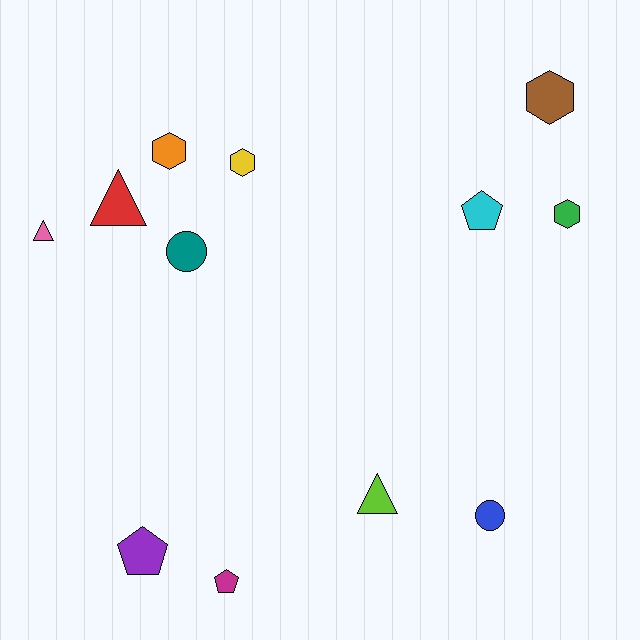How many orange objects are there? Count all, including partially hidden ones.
There is 1 orange object.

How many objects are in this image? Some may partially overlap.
There are 12 objects.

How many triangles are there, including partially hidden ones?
There are 3 triangles.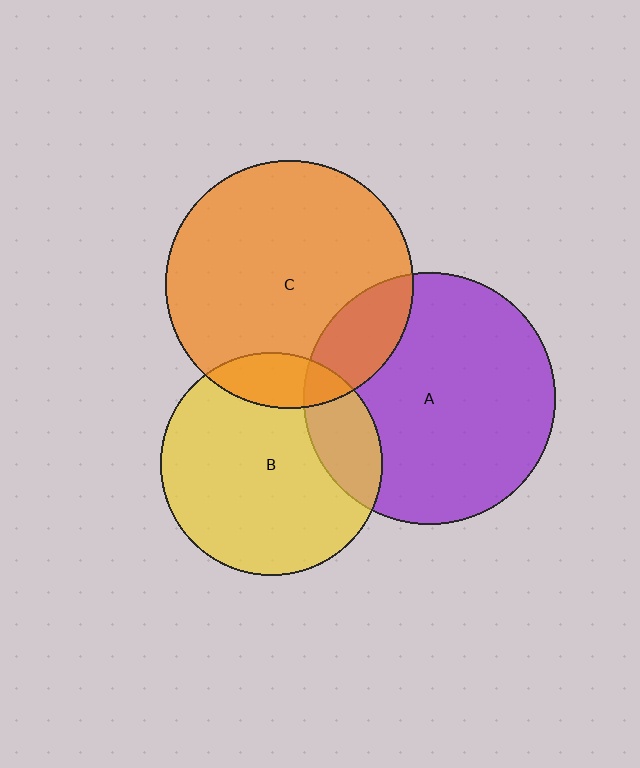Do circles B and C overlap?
Yes.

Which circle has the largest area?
Circle A (purple).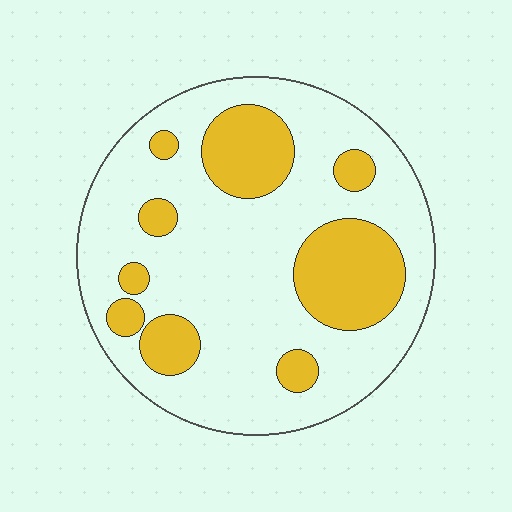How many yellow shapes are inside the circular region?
9.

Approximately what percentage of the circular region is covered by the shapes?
Approximately 25%.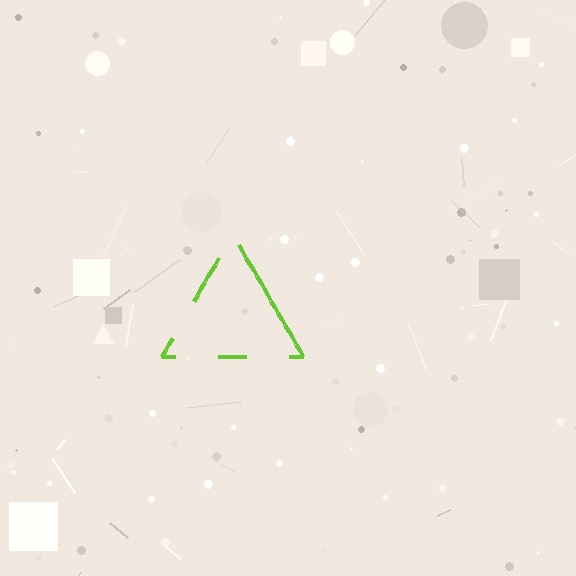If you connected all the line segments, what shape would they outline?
They would outline a triangle.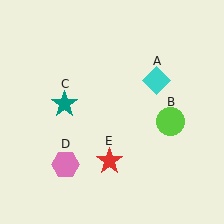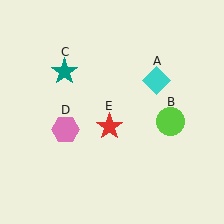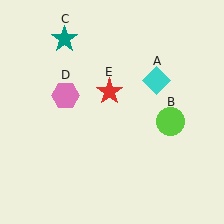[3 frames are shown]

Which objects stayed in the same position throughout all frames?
Cyan diamond (object A) and lime circle (object B) remained stationary.